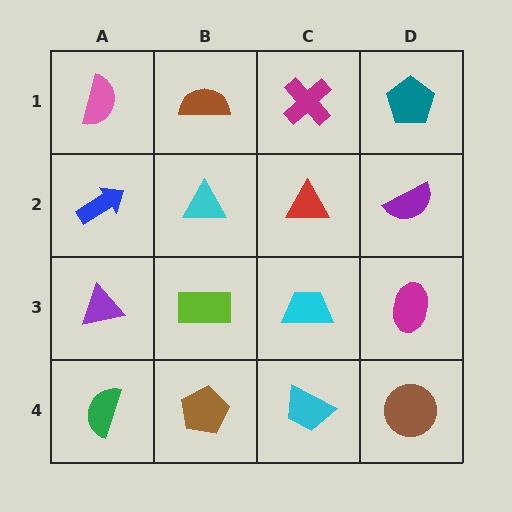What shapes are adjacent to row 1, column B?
A cyan triangle (row 2, column B), a pink semicircle (row 1, column A), a magenta cross (row 1, column C).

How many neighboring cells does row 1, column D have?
2.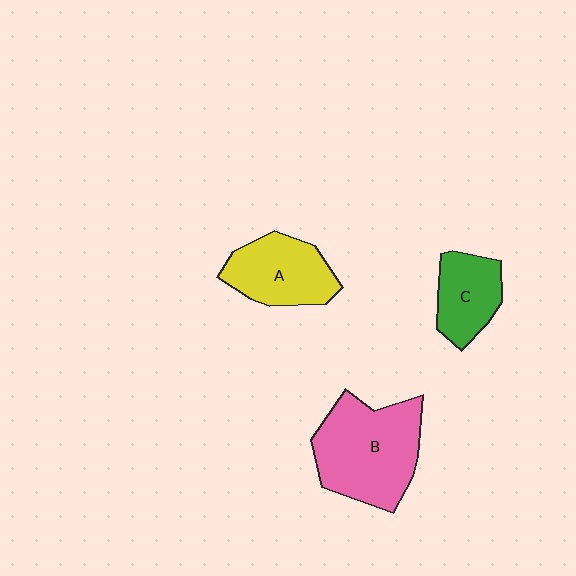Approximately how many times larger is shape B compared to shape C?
Approximately 1.9 times.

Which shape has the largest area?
Shape B (pink).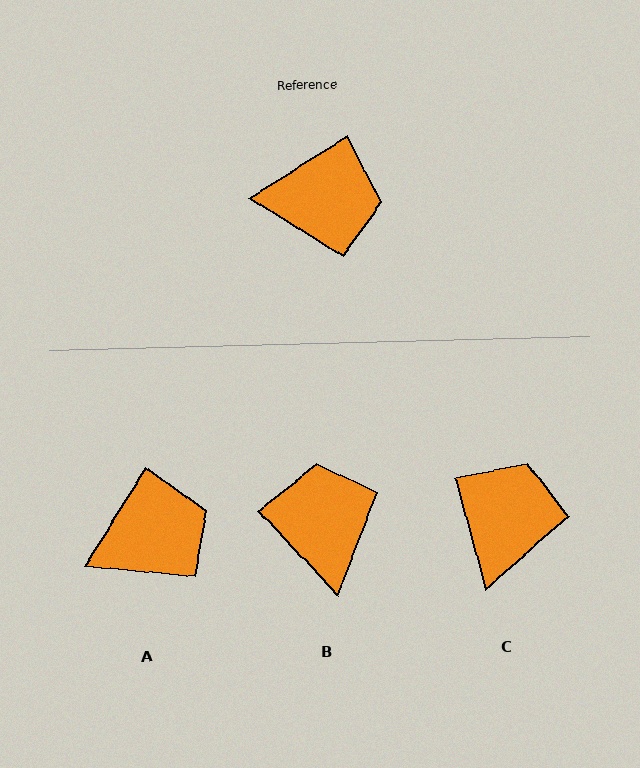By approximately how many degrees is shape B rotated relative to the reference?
Approximately 101 degrees counter-clockwise.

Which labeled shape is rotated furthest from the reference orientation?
B, about 101 degrees away.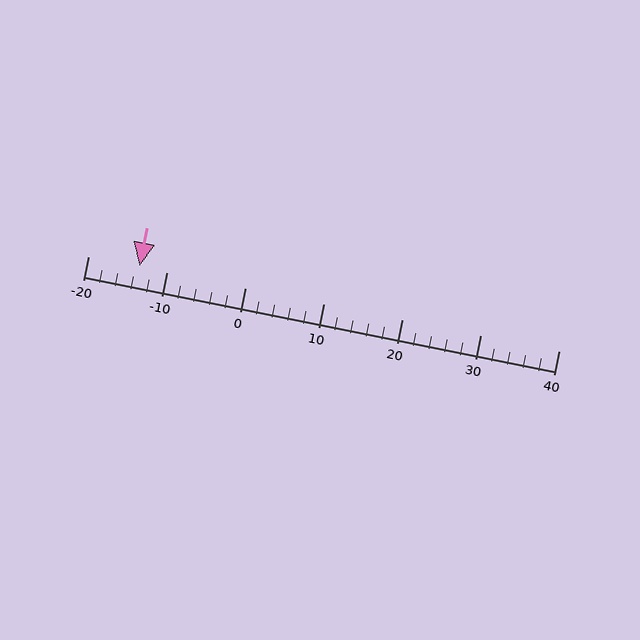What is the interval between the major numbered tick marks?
The major tick marks are spaced 10 units apart.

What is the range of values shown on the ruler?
The ruler shows values from -20 to 40.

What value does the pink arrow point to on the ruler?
The pink arrow points to approximately -13.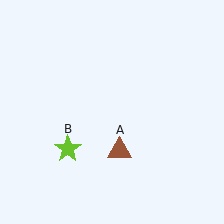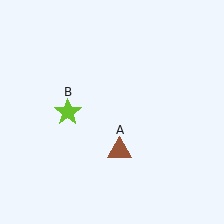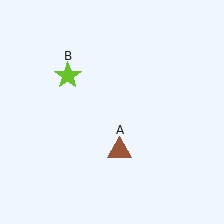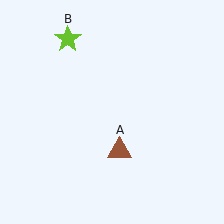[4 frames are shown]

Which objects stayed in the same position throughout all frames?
Brown triangle (object A) remained stationary.